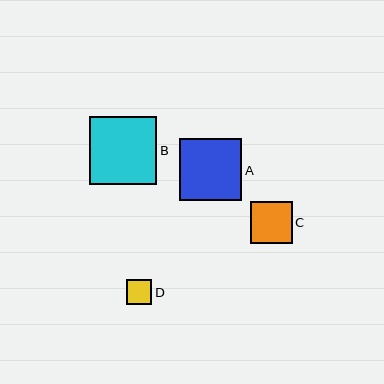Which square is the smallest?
Square D is the smallest with a size of approximately 25 pixels.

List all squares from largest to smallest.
From largest to smallest: B, A, C, D.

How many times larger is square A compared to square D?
Square A is approximately 2.5 times the size of square D.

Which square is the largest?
Square B is the largest with a size of approximately 67 pixels.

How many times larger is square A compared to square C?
Square A is approximately 1.5 times the size of square C.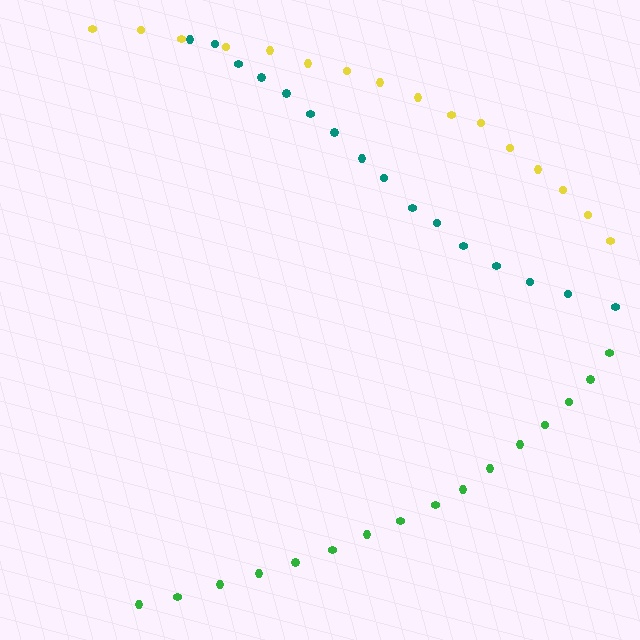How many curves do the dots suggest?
There are 3 distinct paths.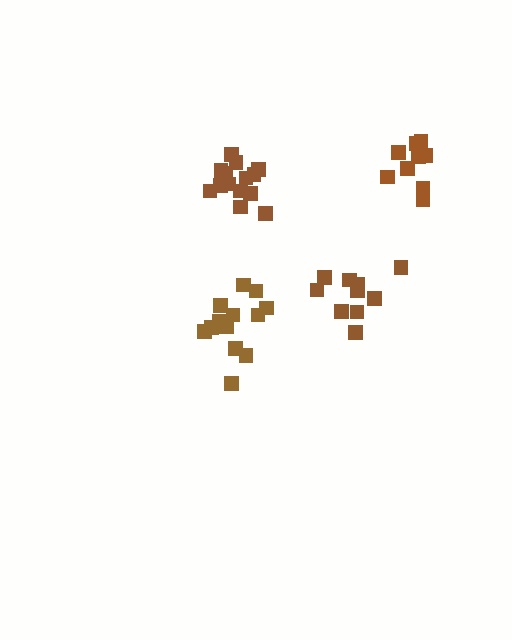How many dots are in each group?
Group 1: 14 dots, Group 2: 10 dots, Group 3: 10 dots, Group 4: 13 dots (47 total).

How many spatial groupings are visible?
There are 4 spatial groupings.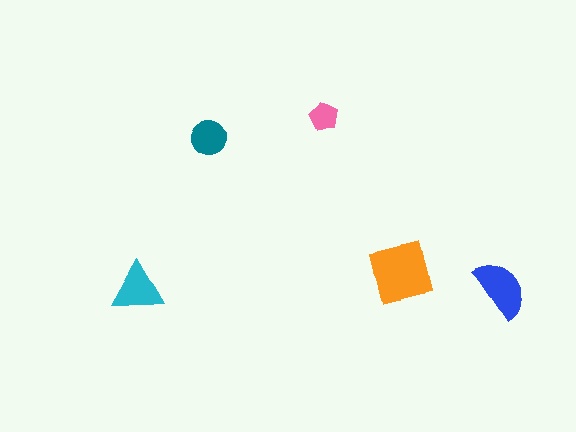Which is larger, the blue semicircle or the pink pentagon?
The blue semicircle.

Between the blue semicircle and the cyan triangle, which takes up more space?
The blue semicircle.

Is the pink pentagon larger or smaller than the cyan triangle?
Smaller.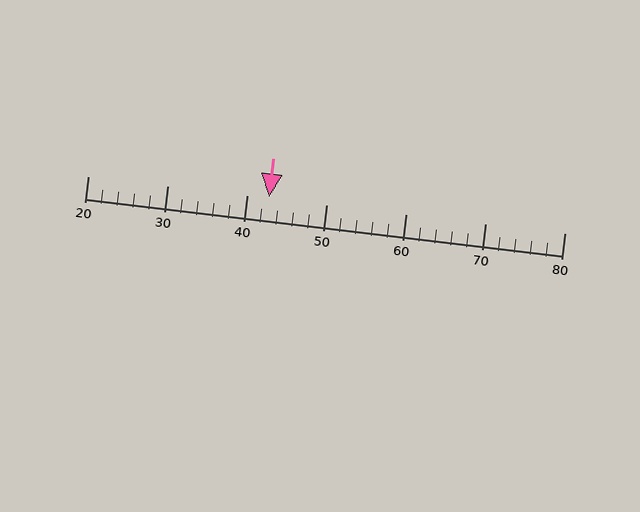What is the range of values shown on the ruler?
The ruler shows values from 20 to 80.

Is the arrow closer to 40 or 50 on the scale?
The arrow is closer to 40.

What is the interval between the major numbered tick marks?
The major tick marks are spaced 10 units apart.